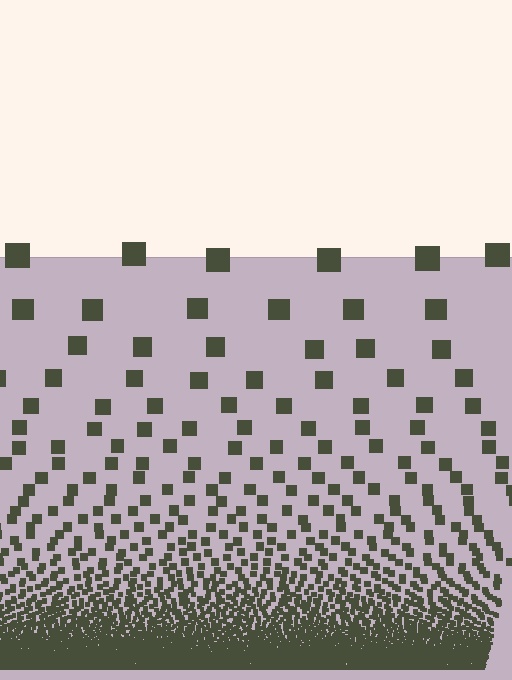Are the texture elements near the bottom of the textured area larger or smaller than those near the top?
Smaller. The gradient is inverted — elements near the bottom are smaller and denser.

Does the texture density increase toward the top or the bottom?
Density increases toward the bottom.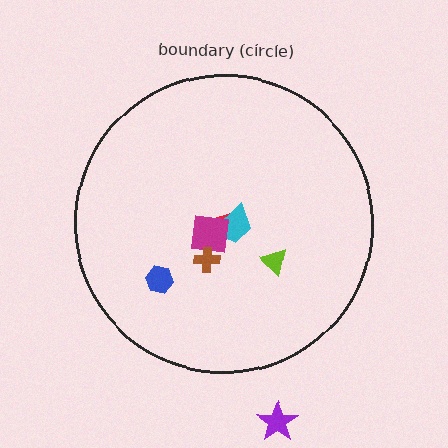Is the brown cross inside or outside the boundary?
Inside.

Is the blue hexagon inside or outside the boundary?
Inside.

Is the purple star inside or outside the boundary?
Outside.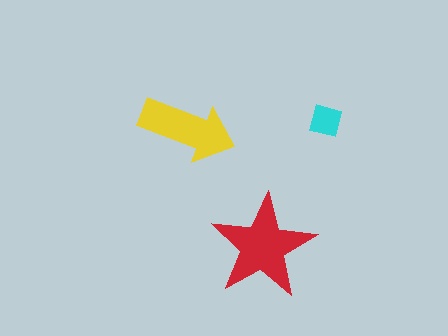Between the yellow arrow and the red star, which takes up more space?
The red star.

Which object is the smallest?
The cyan square.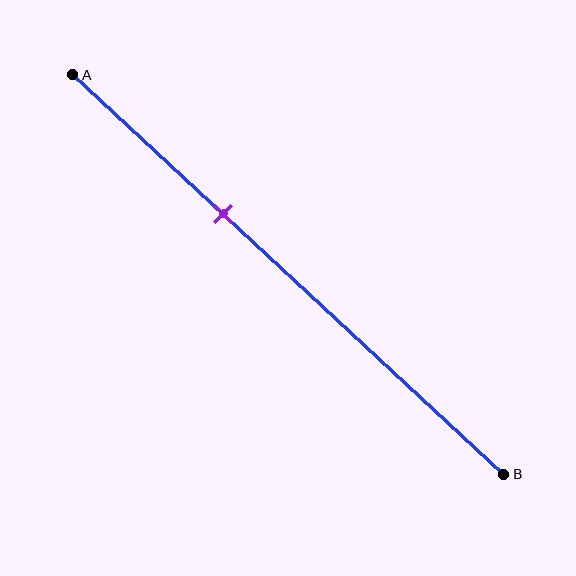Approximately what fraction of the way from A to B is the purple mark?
The purple mark is approximately 35% of the way from A to B.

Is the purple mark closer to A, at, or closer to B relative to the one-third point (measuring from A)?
The purple mark is approximately at the one-third point of segment AB.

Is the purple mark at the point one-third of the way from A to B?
Yes, the mark is approximately at the one-third point.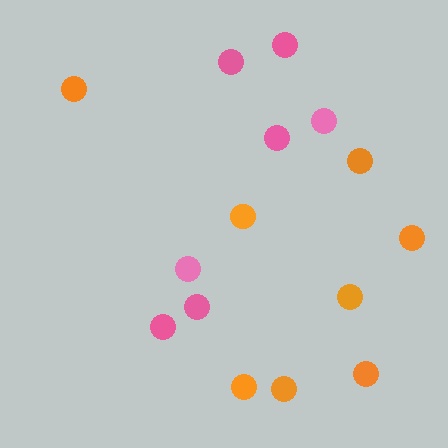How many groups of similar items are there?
There are 2 groups: one group of pink circles (7) and one group of orange circles (8).